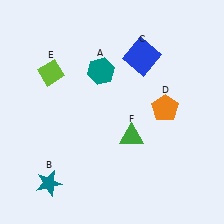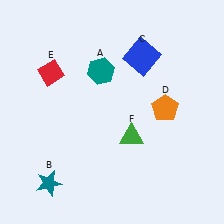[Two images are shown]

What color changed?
The diamond (E) changed from lime in Image 1 to red in Image 2.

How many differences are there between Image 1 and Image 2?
There is 1 difference between the two images.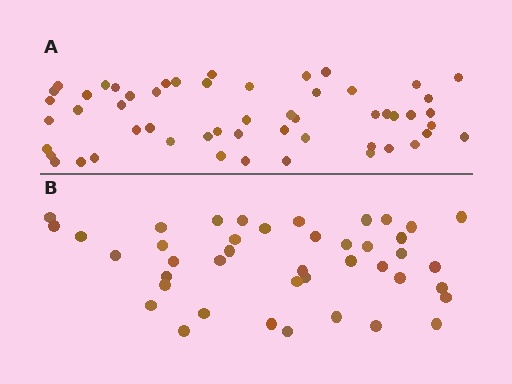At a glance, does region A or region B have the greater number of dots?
Region A (the top region) has more dots.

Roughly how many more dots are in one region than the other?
Region A has roughly 12 or so more dots than region B.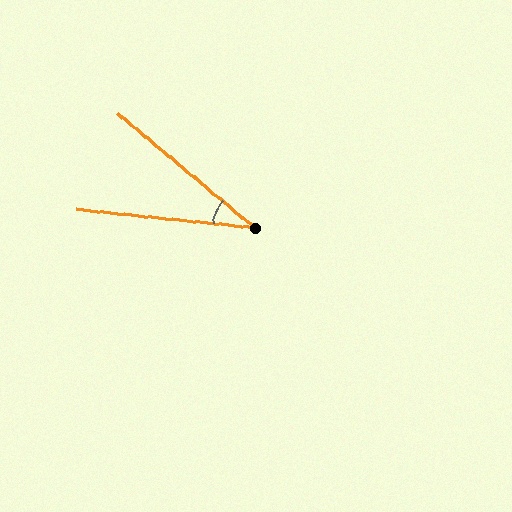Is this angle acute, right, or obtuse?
It is acute.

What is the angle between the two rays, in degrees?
Approximately 34 degrees.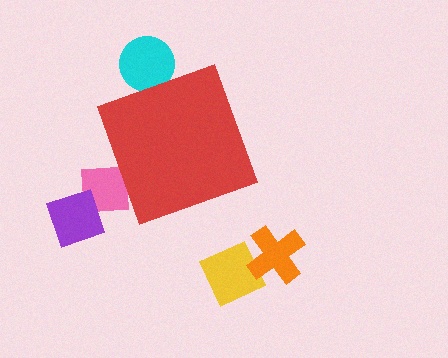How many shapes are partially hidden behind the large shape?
2 shapes are partially hidden.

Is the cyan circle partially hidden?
Yes, the cyan circle is partially hidden behind the red diamond.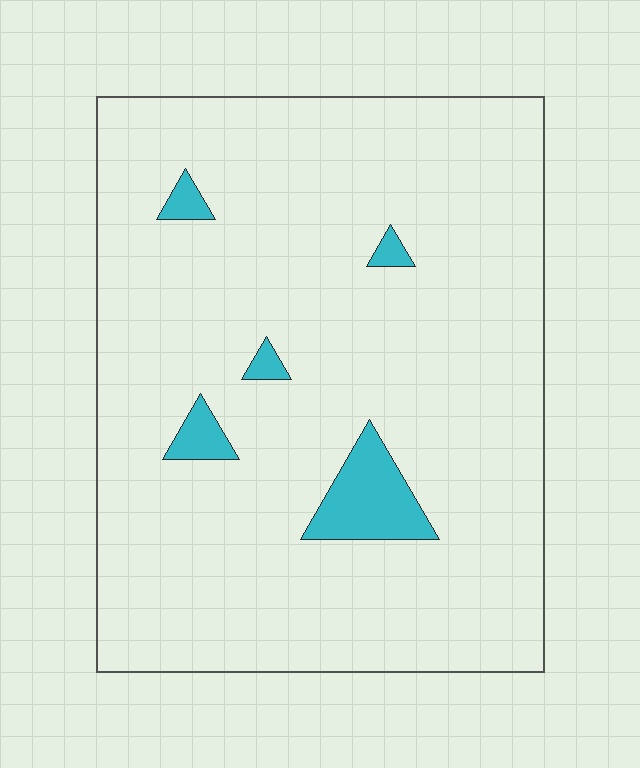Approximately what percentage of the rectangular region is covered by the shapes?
Approximately 5%.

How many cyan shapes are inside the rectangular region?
5.